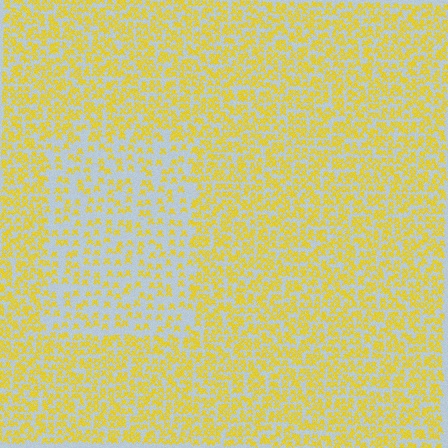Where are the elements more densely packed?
The elements are more densely packed outside the rectangle boundary.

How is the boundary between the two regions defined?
The boundary is defined by a change in element density (approximately 2.0x ratio). All elements are the same color, size, and shape.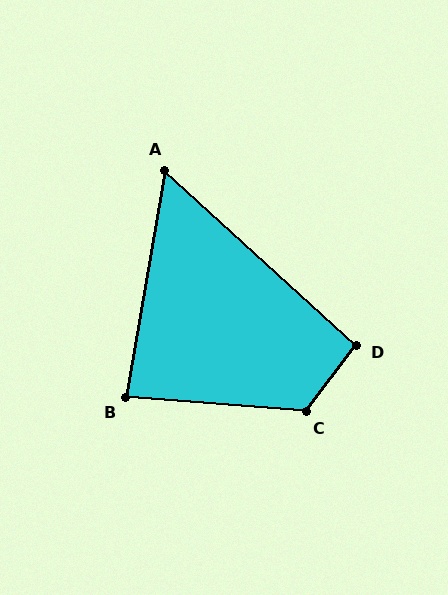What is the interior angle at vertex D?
Approximately 95 degrees (obtuse).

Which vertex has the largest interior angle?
C, at approximately 123 degrees.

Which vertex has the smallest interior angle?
A, at approximately 57 degrees.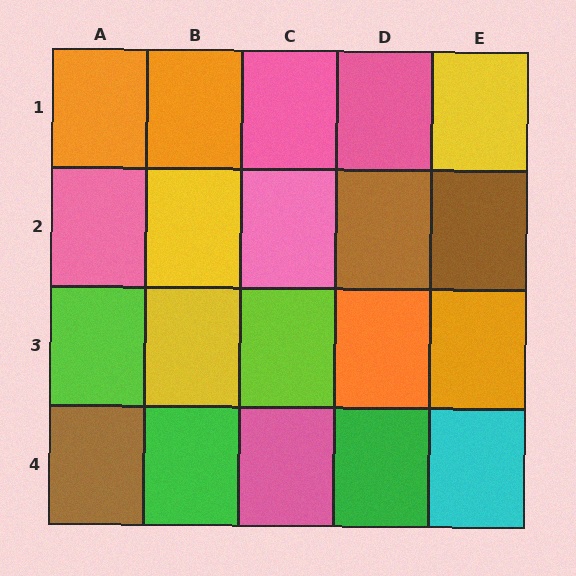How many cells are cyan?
1 cell is cyan.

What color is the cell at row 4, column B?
Green.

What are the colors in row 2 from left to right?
Pink, yellow, pink, brown, brown.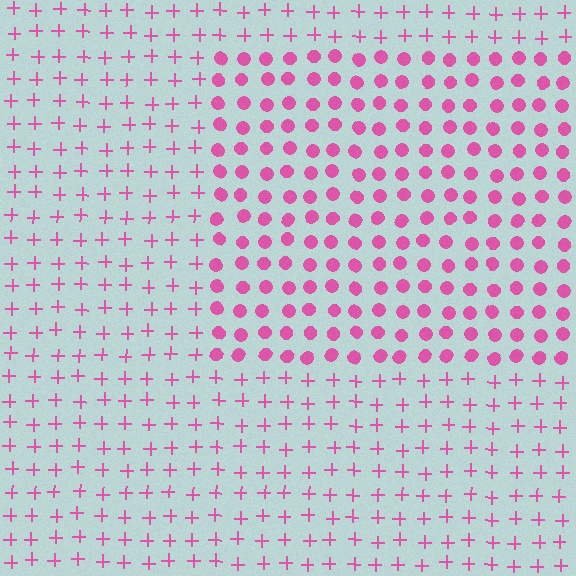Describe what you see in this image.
The image is filled with small pink elements arranged in a uniform grid. A rectangle-shaped region contains circles, while the surrounding area contains plus signs. The boundary is defined purely by the change in element shape.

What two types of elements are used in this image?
The image uses circles inside the rectangle region and plus signs outside it.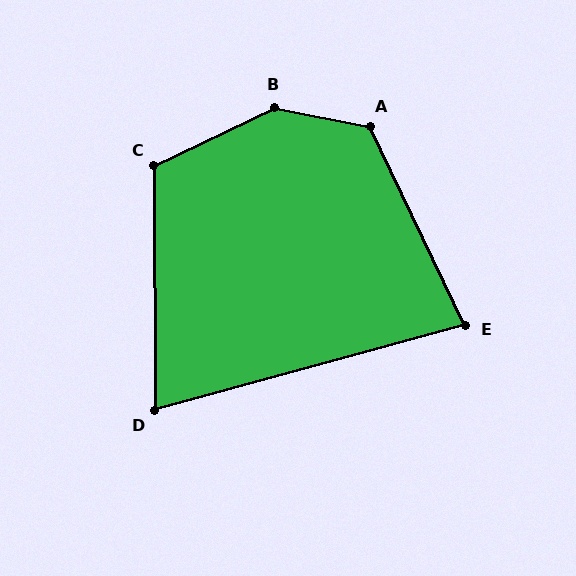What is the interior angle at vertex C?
Approximately 116 degrees (obtuse).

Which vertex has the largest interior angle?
B, at approximately 143 degrees.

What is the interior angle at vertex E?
Approximately 80 degrees (acute).